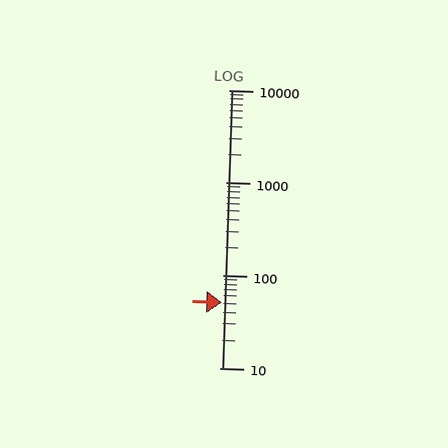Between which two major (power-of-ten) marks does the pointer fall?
The pointer is between 10 and 100.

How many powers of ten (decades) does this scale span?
The scale spans 3 decades, from 10 to 10000.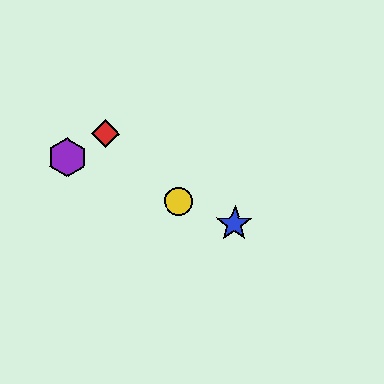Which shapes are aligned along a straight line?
The blue star, the green star, the yellow circle, the purple hexagon are aligned along a straight line.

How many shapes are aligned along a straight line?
4 shapes (the blue star, the green star, the yellow circle, the purple hexagon) are aligned along a straight line.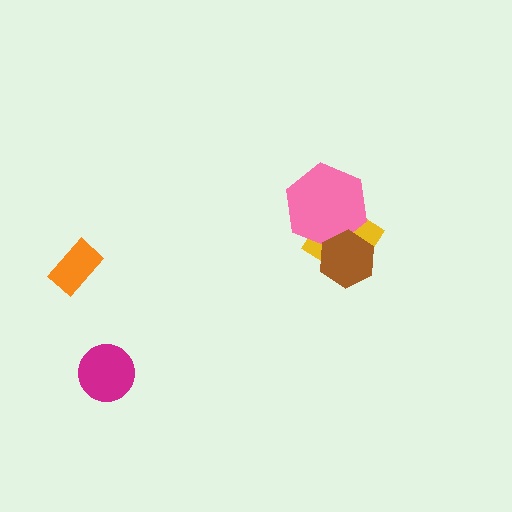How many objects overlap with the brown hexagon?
2 objects overlap with the brown hexagon.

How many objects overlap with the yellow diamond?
2 objects overlap with the yellow diamond.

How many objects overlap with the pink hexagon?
2 objects overlap with the pink hexagon.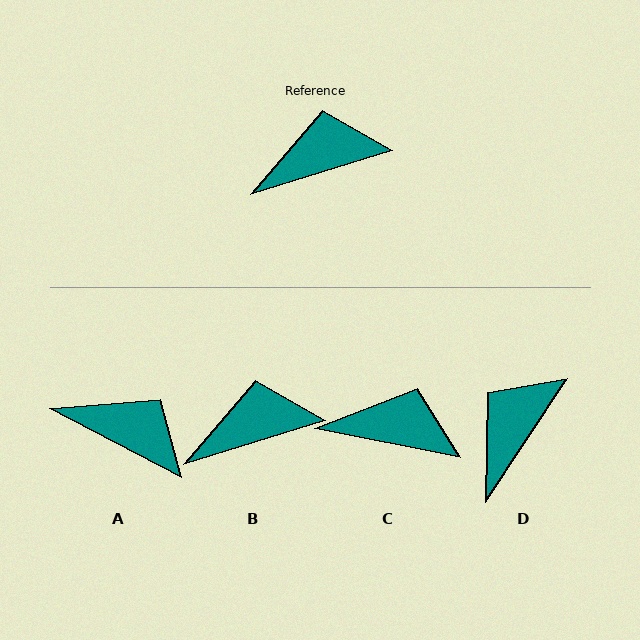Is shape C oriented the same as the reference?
No, it is off by about 28 degrees.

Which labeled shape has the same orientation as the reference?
B.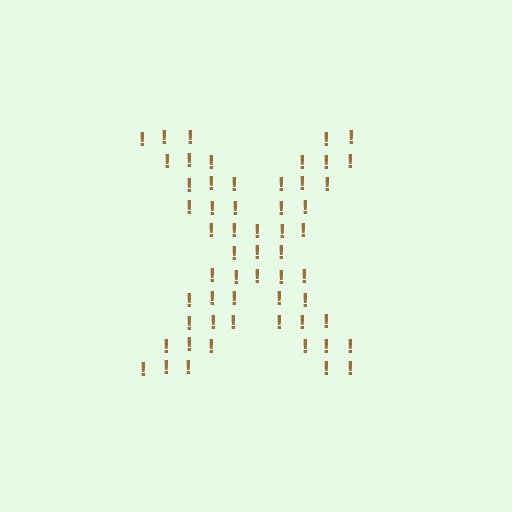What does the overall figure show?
The overall figure shows the letter X.